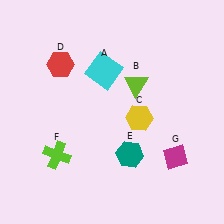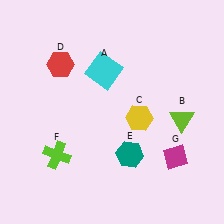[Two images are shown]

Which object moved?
The lime triangle (B) moved right.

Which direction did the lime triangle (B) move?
The lime triangle (B) moved right.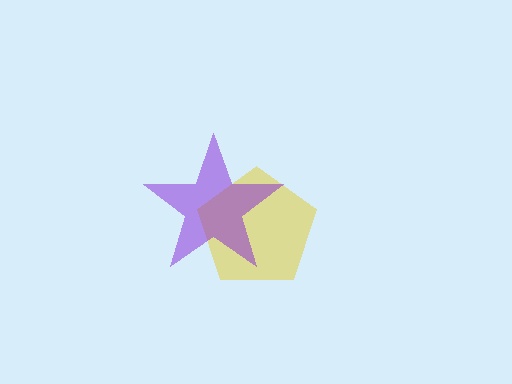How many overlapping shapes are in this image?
There are 2 overlapping shapes in the image.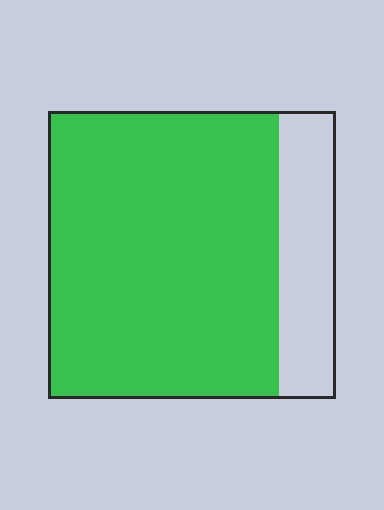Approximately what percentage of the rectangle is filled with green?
Approximately 80%.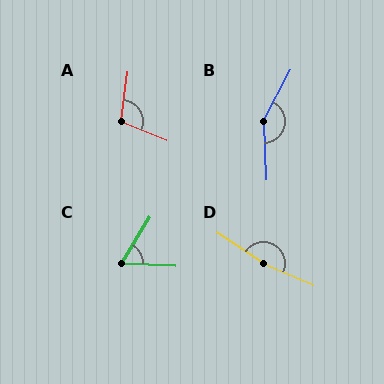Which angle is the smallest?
C, at approximately 61 degrees.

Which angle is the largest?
D, at approximately 169 degrees.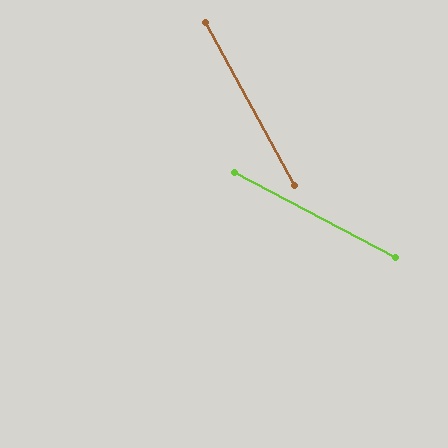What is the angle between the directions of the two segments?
Approximately 34 degrees.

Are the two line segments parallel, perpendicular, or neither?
Neither parallel nor perpendicular — they differ by about 34°.